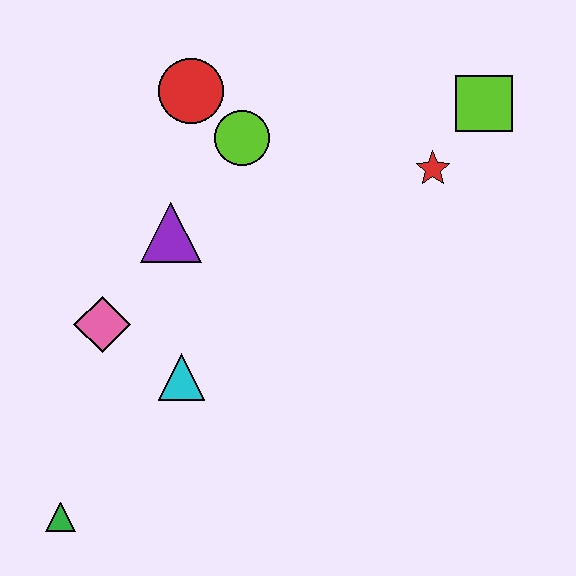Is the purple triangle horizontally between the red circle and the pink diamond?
Yes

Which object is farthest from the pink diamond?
The lime square is farthest from the pink diamond.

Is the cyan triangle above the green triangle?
Yes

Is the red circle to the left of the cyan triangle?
No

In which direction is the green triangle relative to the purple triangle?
The green triangle is below the purple triangle.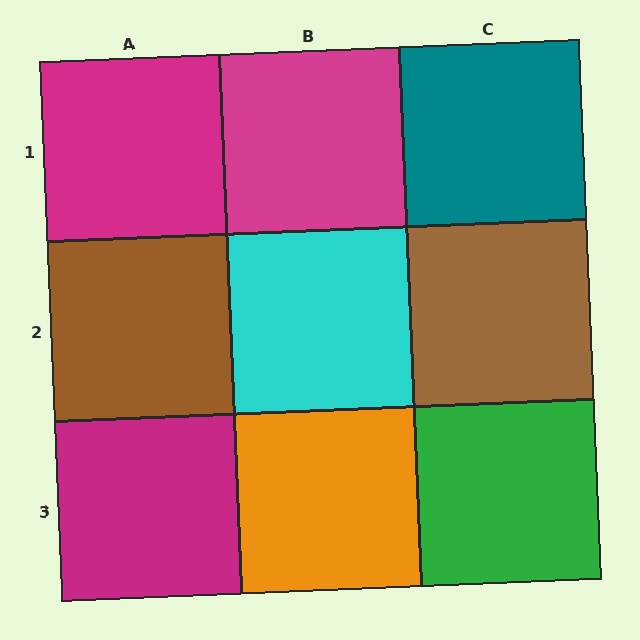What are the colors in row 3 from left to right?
Magenta, orange, green.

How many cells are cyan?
1 cell is cyan.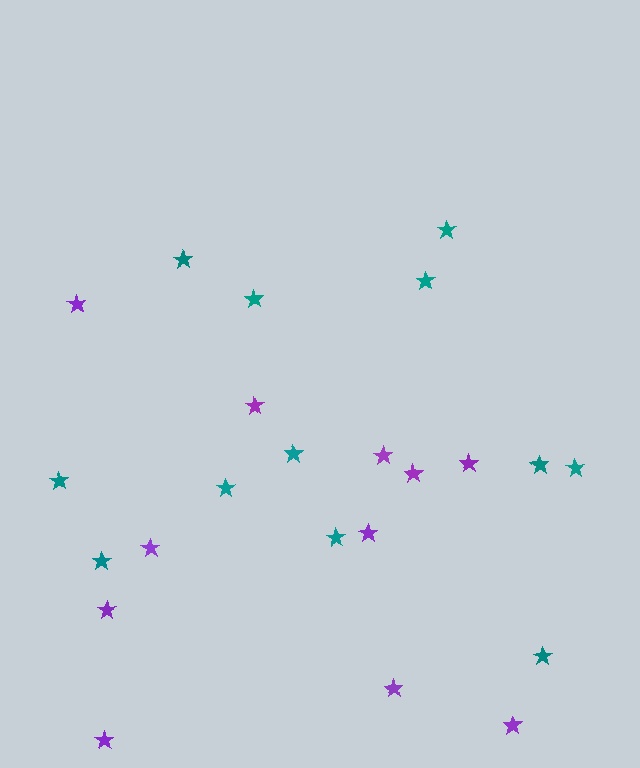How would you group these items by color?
There are 2 groups: one group of teal stars (12) and one group of purple stars (11).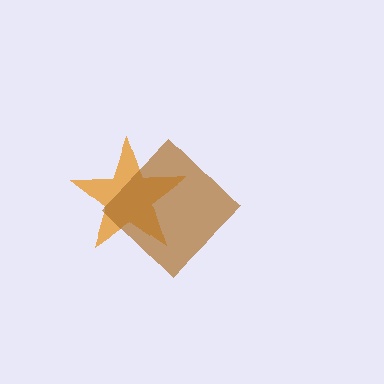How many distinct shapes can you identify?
There are 2 distinct shapes: an orange star, a brown diamond.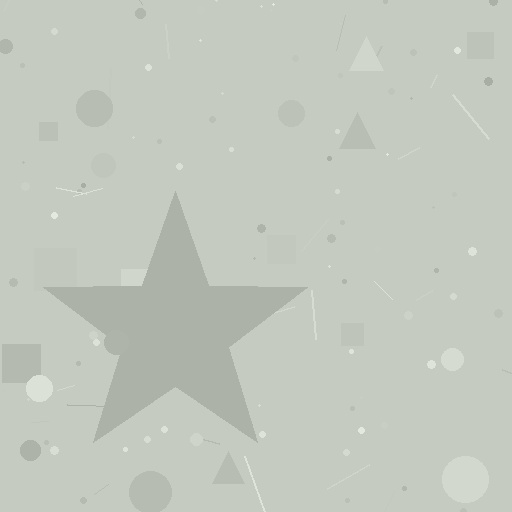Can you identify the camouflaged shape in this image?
The camouflaged shape is a star.